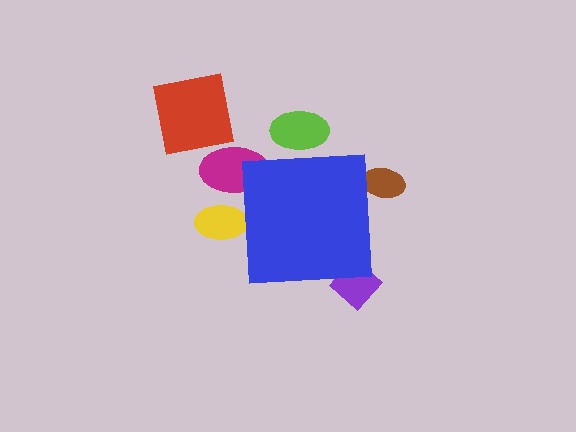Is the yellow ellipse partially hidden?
Yes, the yellow ellipse is partially hidden behind the blue square.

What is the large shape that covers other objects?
A blue square.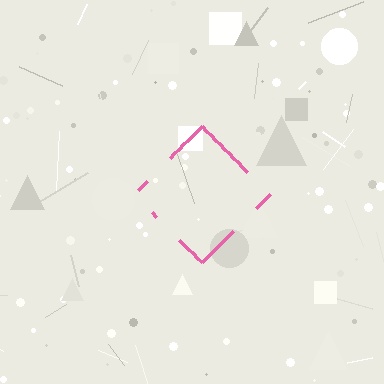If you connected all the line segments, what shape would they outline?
They would outline a diamond.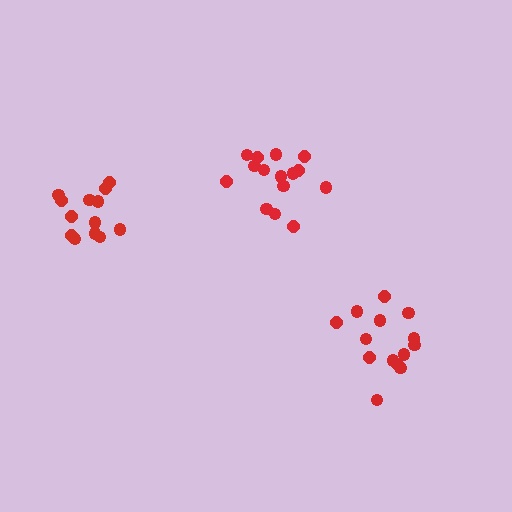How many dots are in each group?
Group 1: 14 dots, Group 2: 15 dots, Group 3: 13 dots (42 total).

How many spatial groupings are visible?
There are 3 spatial groupings.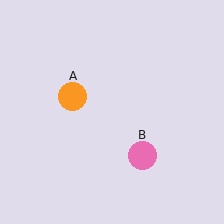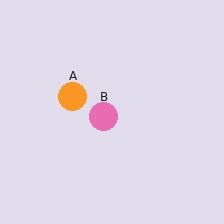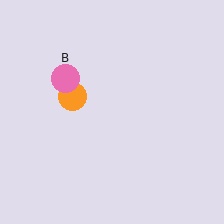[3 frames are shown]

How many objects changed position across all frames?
1 object changed position: pink circle (object B).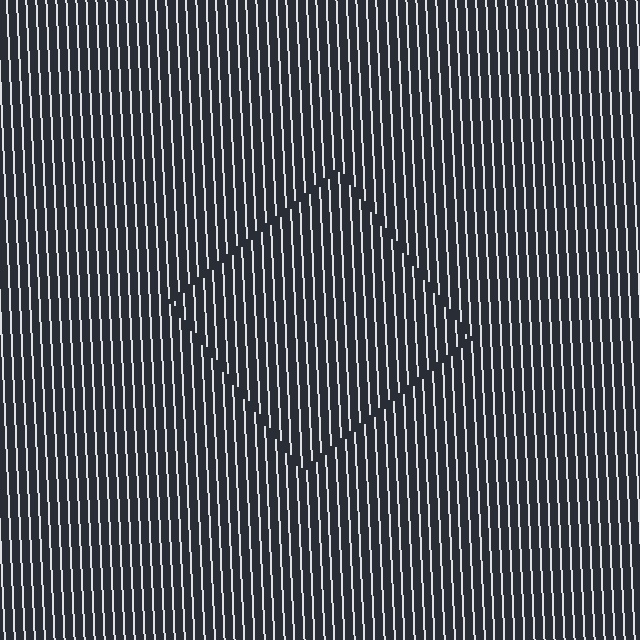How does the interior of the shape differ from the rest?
The interior of the shape contains the same grating, shifted by half a period — the contour is defined by the phase discontinuity where line-ends from the inner and outer gratings abut.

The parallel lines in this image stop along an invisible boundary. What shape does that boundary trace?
An illusory square. The interior of the shape contains the same grating, shifted by half a period — the contour is defined by the phase discontinuity where line-ends from the inner and outer gratings abut.